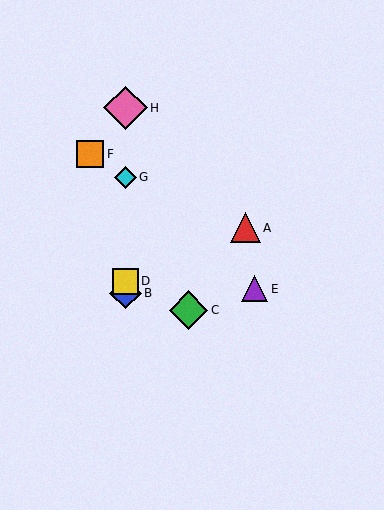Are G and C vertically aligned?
No, G is at x≈125 and C is at x≈189.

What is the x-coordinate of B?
Object B is at x≈125.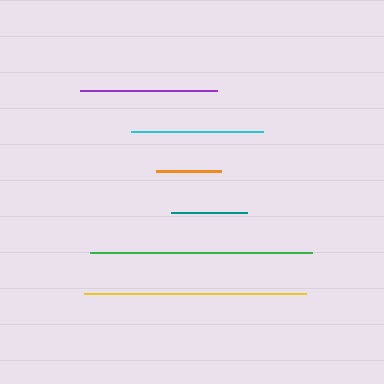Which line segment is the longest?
The green line is the longest at approximately 222 pixels.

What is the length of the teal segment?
The teal segment is approximately 76 pixels long.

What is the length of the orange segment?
The orange segment is approximately 64 pixels long.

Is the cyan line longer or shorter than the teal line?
The cyan line is longer than the teal line.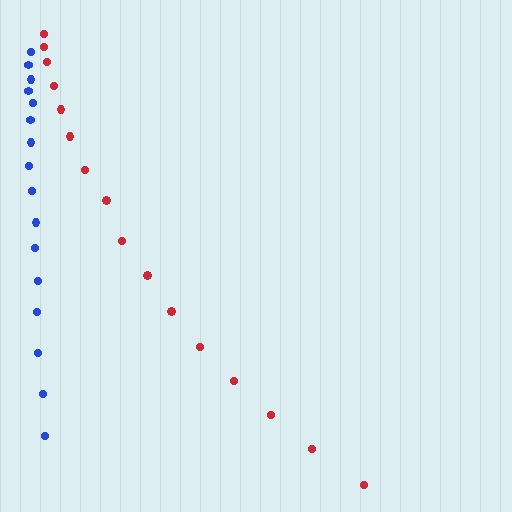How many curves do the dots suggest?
There are 2 distinct paths.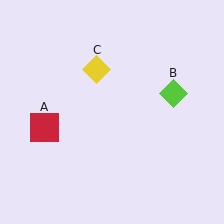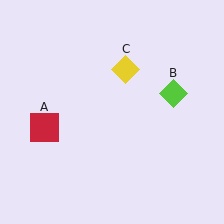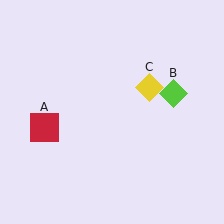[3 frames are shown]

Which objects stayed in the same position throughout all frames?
Red square (object A) and lime diamond (object B) remained stationary.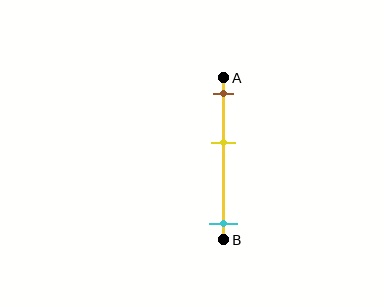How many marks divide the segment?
There are 3 marks dividing the segment.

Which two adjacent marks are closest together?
The brown and yellow marks are the closest adjacent pair.